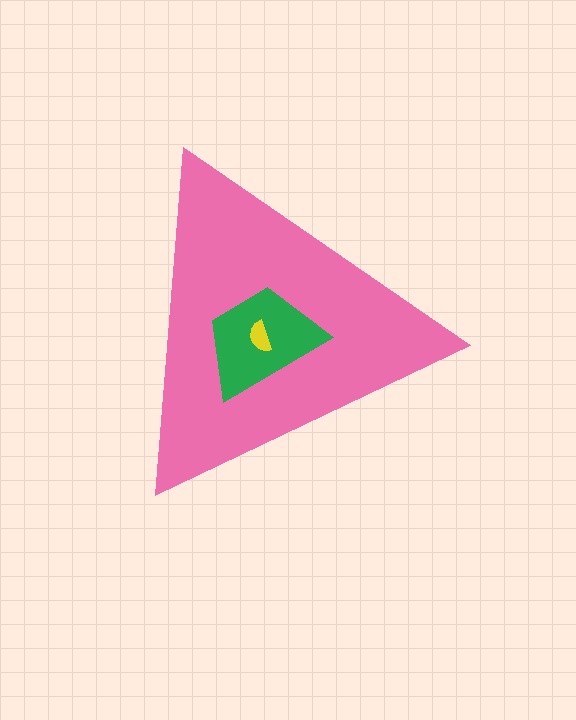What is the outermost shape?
The pink triangle.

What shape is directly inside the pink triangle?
The green trapezoid.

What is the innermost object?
The yellow semicircle.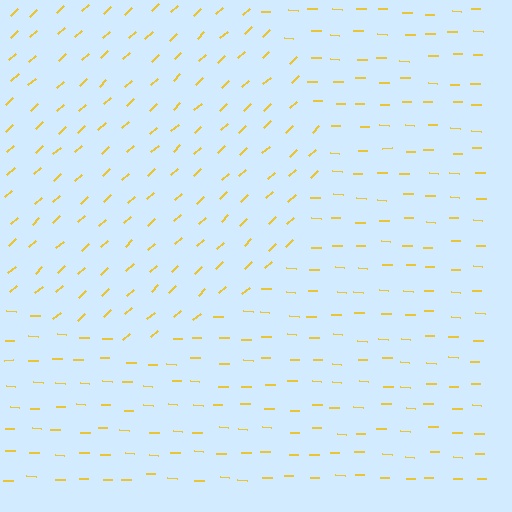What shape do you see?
I see a circle.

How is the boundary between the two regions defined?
The boundary is defined purely by a change in line orientation (approximately 45 degrees difference). All lines are the same color and thickness.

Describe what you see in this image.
The image is filled with small yellow line segments. A circle region in the image has lines oriented differently from the surrounding lines, creating a visible texture boundary.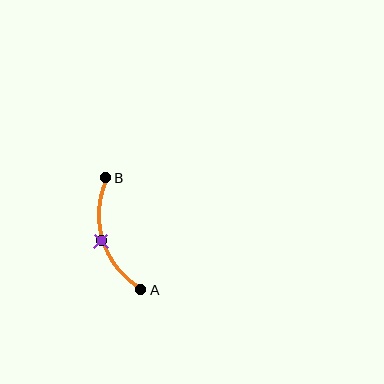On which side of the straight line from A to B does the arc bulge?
The arc bulges to the left of the straight line connecting A and B.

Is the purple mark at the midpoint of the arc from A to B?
Yes. The purple mark lies on the arc at equal arc-length from both A and B — it is the arc midpoint.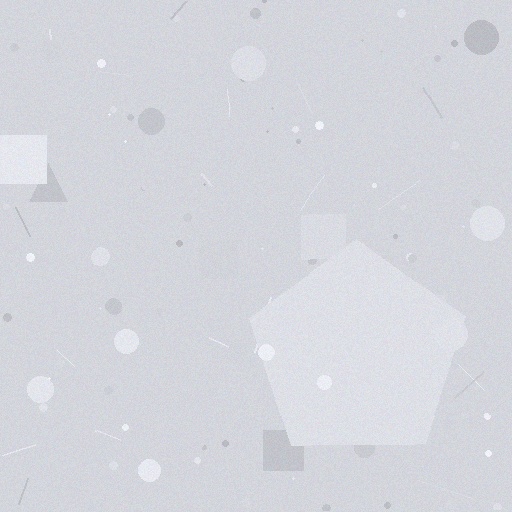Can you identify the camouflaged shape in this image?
The camouflaged shape is a pentagon.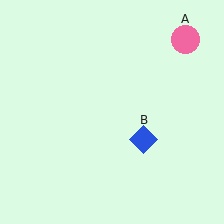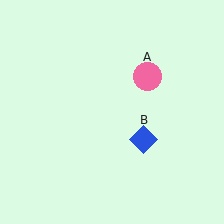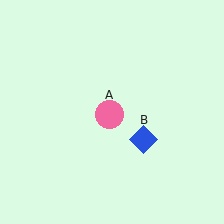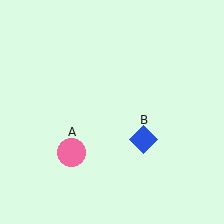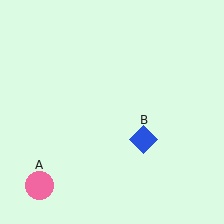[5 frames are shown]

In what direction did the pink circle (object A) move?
The pink circle (object A) moved down and to the left.